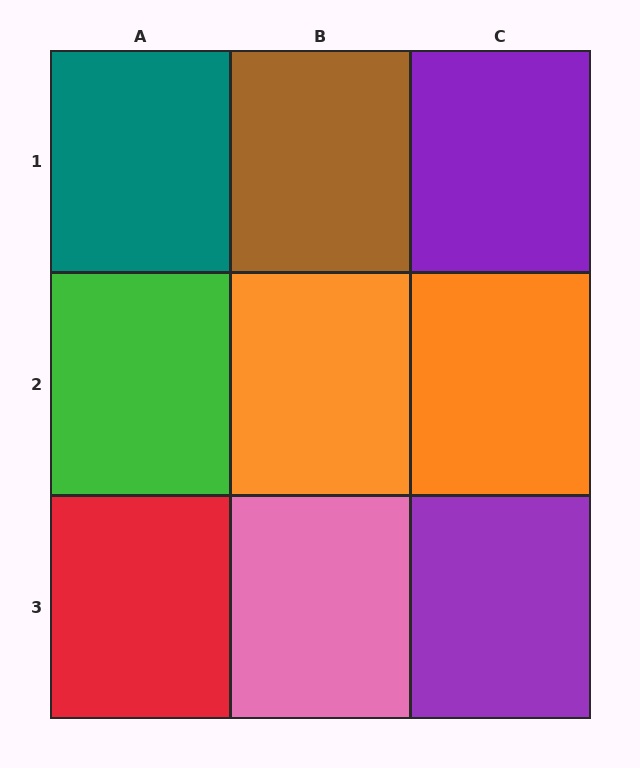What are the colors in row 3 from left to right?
Red, pink, purple.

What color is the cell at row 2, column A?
Green.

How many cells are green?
1 cell is green.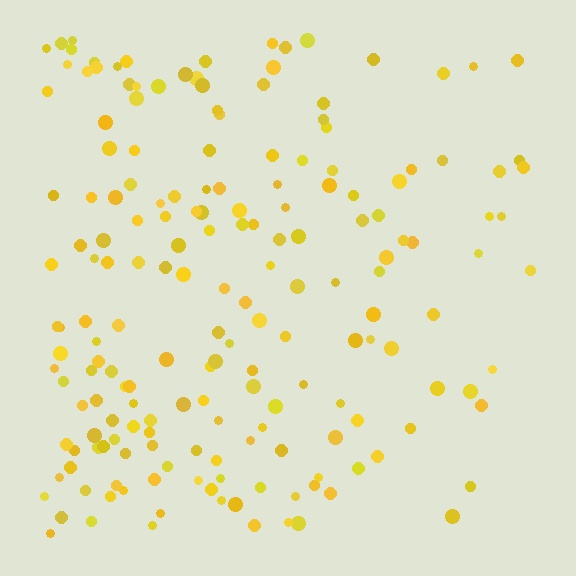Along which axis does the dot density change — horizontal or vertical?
Horizontal.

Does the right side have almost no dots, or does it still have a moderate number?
Still a moderate number, just noticeably fewer than the left.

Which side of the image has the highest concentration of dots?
The left.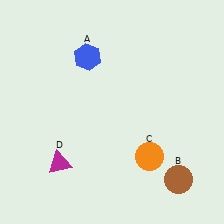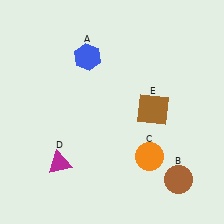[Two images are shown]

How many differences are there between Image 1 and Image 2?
There is 1 difference between the two images.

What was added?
A brown square (E) was added in Image 2.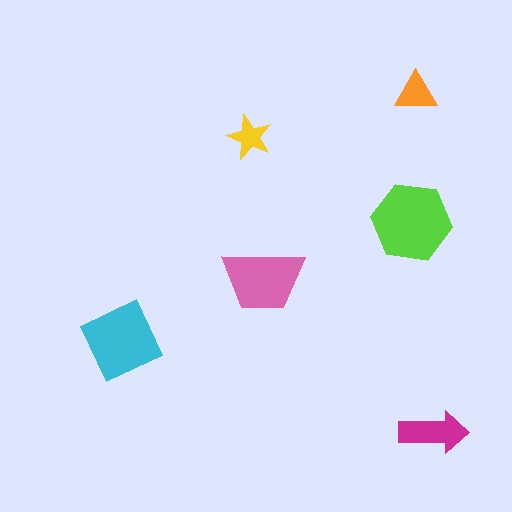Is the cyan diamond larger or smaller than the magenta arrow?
Larger.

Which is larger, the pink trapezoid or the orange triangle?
The pink trapezoid.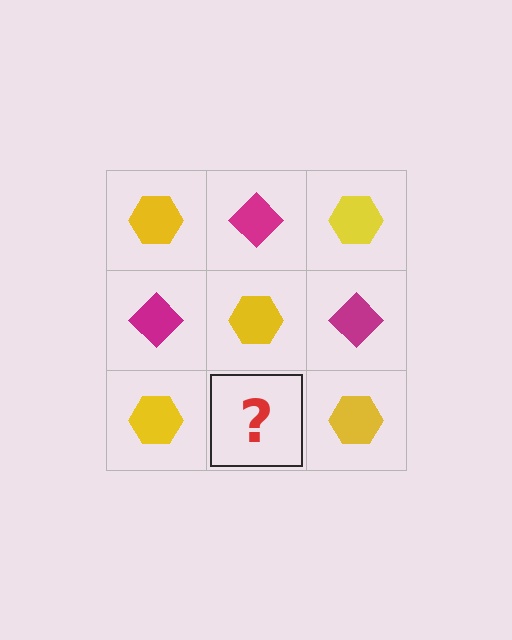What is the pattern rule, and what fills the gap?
The rule is that it alternates yellow hexagon and magenta diamond in a checkerboard pattern. The gap should be filled with a magenta diamond.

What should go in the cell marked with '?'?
The missing cell should contain a magenta diamond.